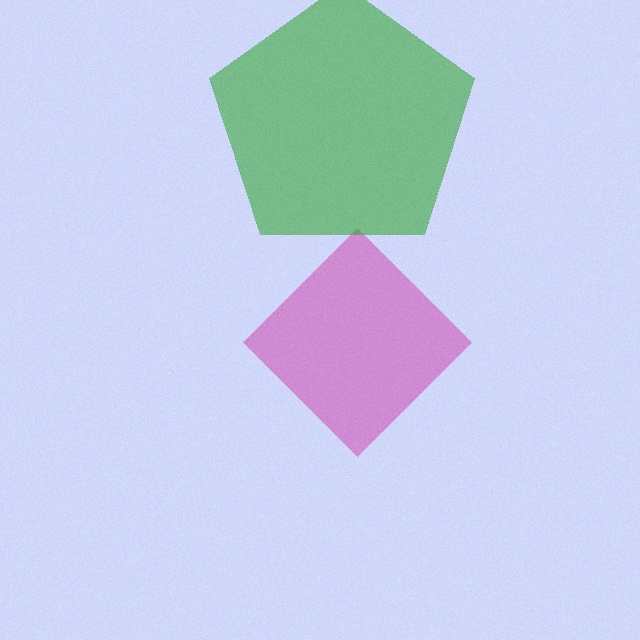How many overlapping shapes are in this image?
There are 2 overlapping shapes in the image.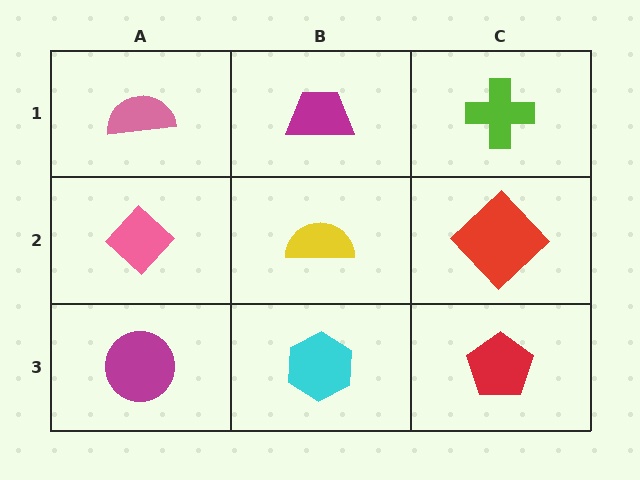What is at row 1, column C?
A lime cross.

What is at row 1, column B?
A magenta trapezoid.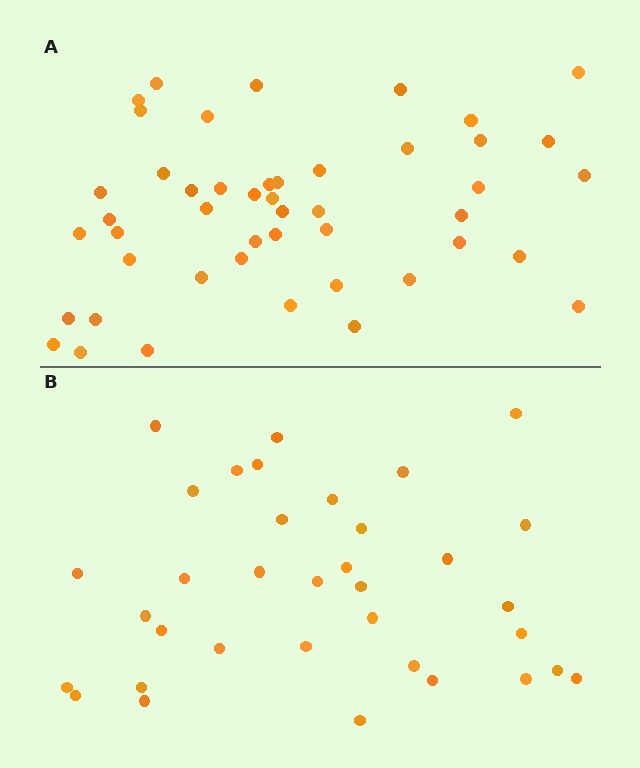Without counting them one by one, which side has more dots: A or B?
Region A (the top region) has more dots.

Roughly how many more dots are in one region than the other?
Region A has roughly 12 or so more dots than region B.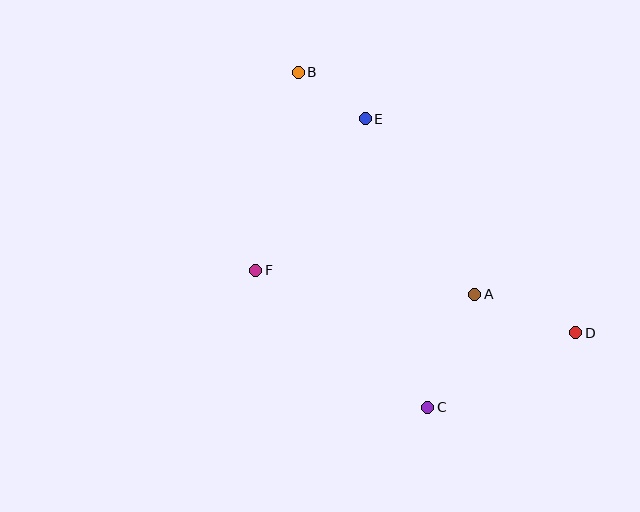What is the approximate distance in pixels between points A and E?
The distance between A and E is approximately 207 pixels.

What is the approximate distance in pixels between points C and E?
The distance between C and E is approximately 295 pixels.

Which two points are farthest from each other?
Points B and D are farthest from each other.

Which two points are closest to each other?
Points B and E are closest to each other.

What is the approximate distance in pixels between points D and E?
The distance between D and E is approximately 300 pixels.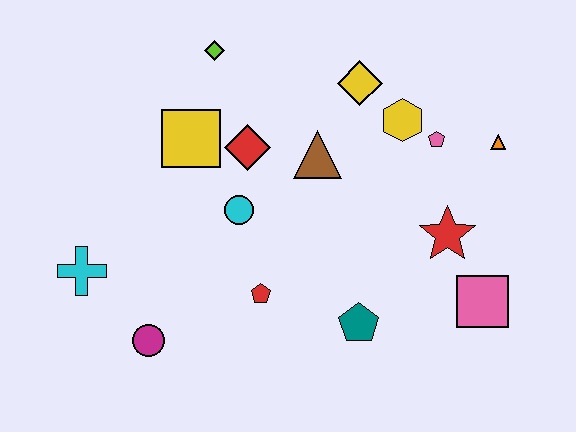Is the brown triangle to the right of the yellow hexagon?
No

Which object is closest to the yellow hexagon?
The pink pentagon is closest to the yellow hexagon.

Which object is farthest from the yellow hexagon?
The cyan cross is farthest from the yellow hexagon.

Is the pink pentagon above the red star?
Yes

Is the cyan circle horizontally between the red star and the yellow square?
Yes